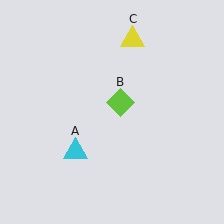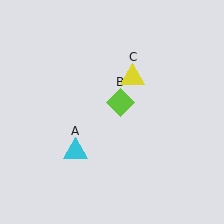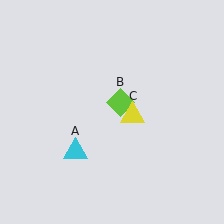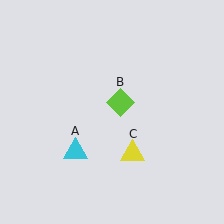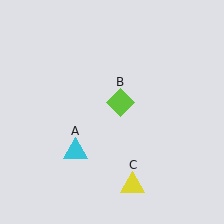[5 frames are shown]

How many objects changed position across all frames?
1 object changed position: yellow triangle (object C).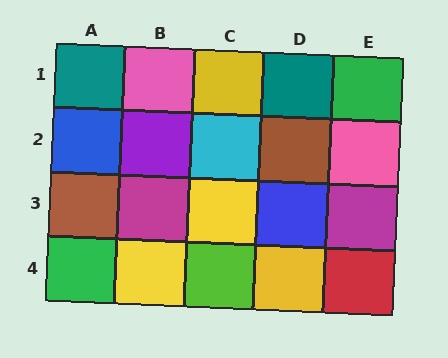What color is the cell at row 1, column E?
Green.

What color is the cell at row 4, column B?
Yellow.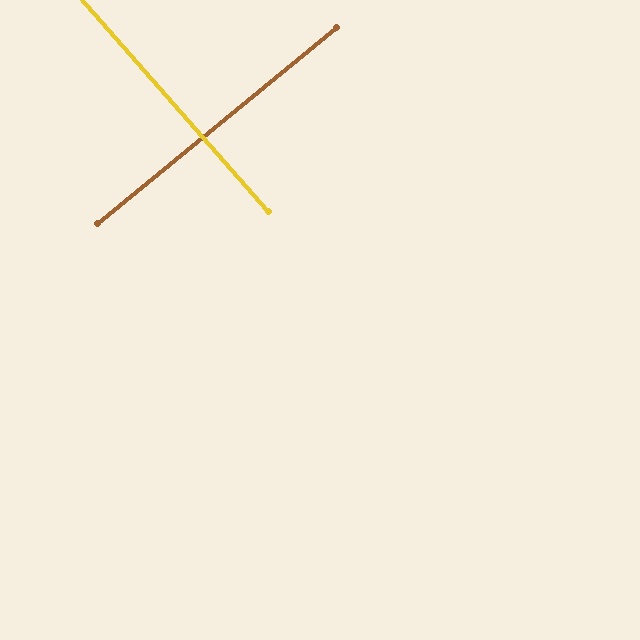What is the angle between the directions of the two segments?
Approximately 88 degrees.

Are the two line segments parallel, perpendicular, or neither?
Perpendicular — they meet at approximately 88°.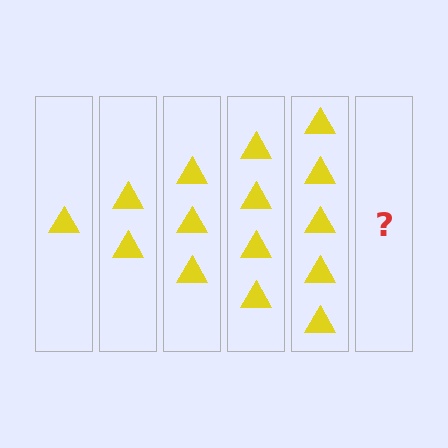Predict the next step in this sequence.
The next step is 6 triangles.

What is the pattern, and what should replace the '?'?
The pattern is that each step adds one more triangle. The '?' should be 6 triangles.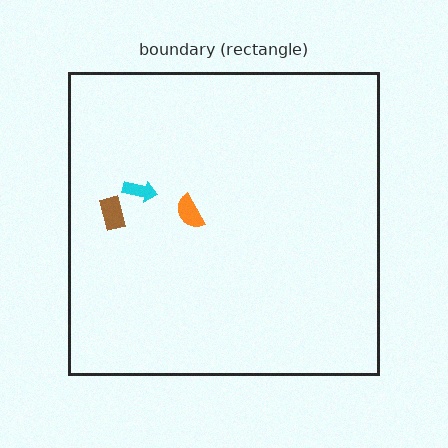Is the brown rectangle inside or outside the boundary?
Inside.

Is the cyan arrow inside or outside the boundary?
Inside.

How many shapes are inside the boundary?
3 inside, 0 outside.